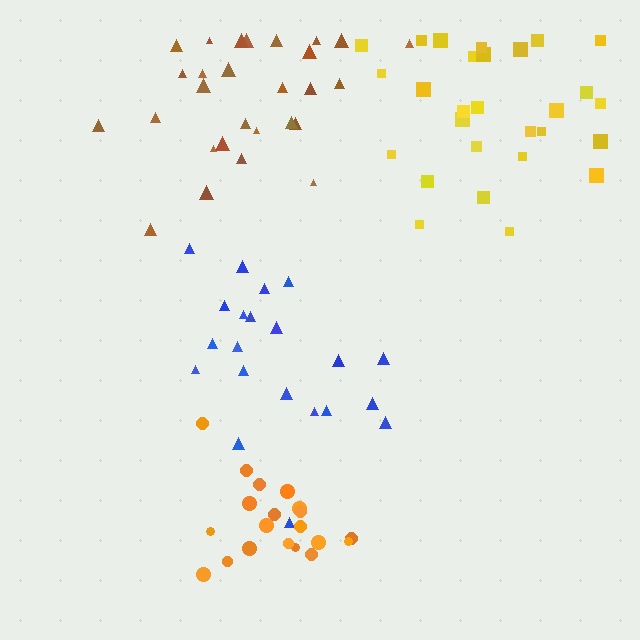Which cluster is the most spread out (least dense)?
Blue.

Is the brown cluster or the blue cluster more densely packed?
Brown.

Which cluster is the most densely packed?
Orange.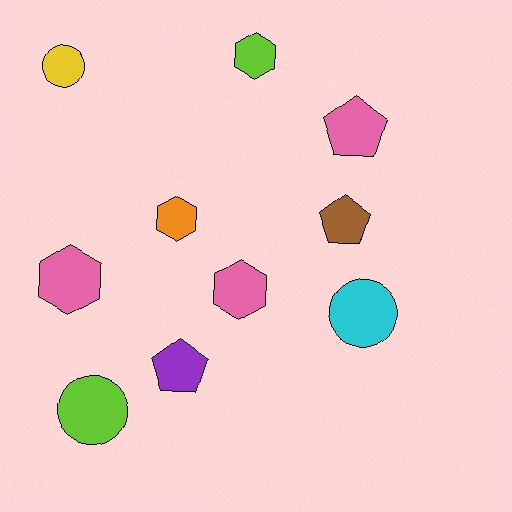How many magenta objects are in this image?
There are no magenta objects.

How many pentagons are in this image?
There are 3 pentagons.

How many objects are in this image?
There are 10 objects.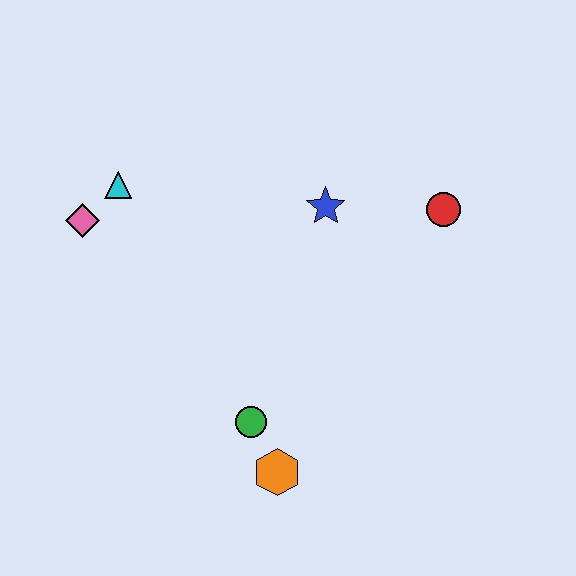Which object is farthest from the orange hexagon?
The cyan triangle is farthest from the orange hexagon.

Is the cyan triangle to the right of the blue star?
No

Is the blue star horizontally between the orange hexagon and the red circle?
Yes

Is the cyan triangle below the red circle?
No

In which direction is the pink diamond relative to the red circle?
The pink diamond is to the left of the red circle.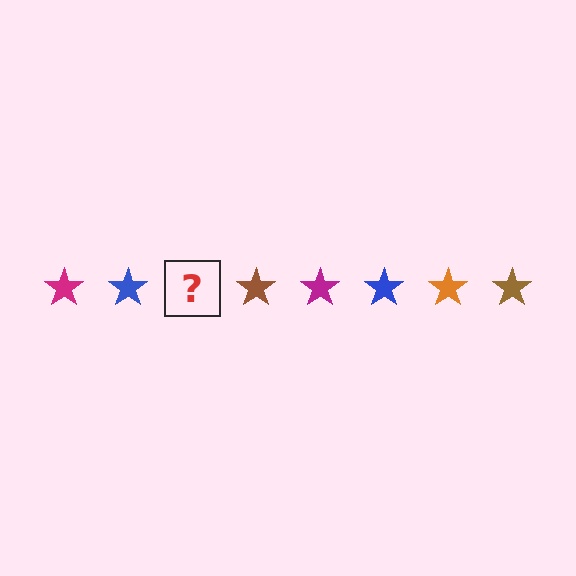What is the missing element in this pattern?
The missing element is an orange star.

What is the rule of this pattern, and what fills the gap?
The rule is that the pattern cycles through magenta, blue, orange, brown stars. The gap should be filled with an orange star.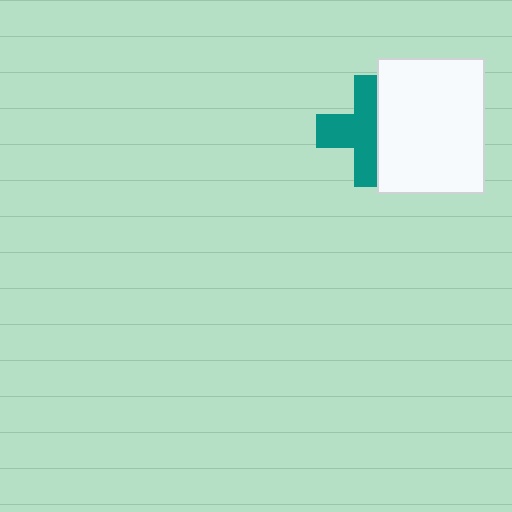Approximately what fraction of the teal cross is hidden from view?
Roughly 40% of the teal cross is hidden behind the white rectangle.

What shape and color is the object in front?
The object in front is a white rectangle.